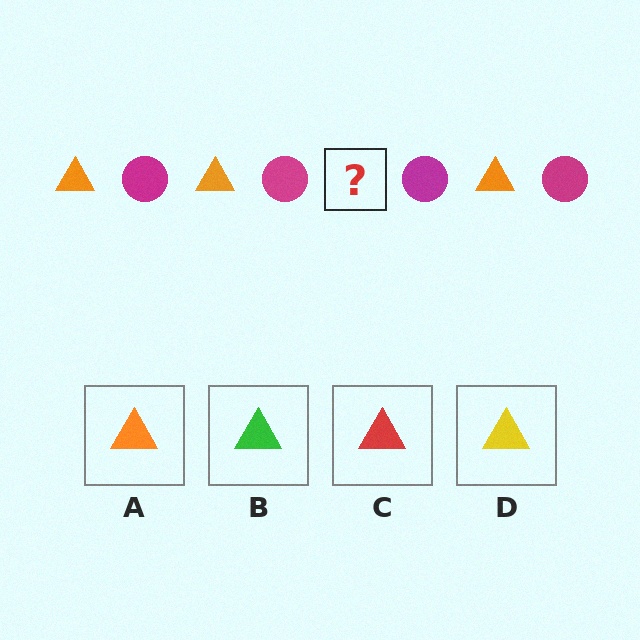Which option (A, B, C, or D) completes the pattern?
A.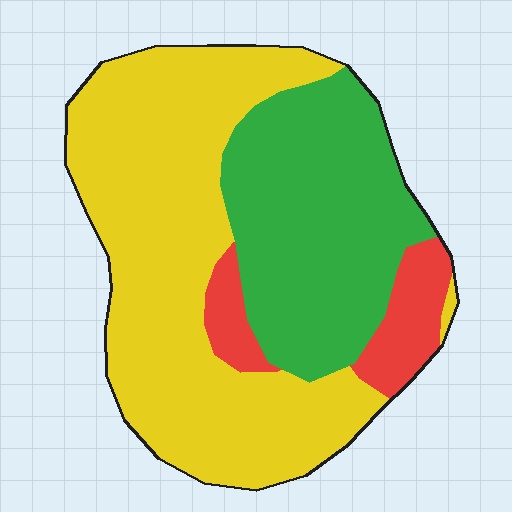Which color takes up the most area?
Yellow, at roughly 55%.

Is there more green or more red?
Green.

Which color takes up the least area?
Red, at roughly 10%.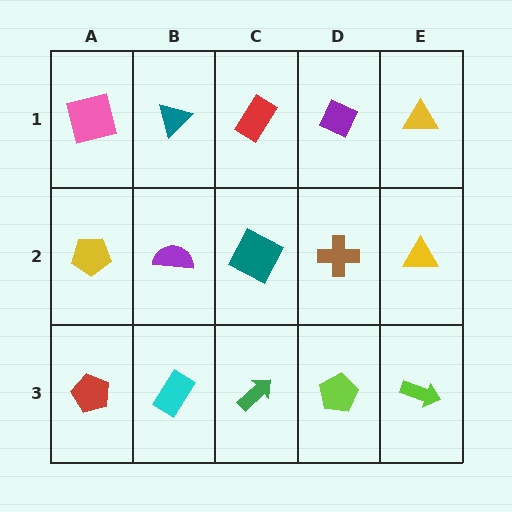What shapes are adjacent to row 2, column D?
A purple diamond (row 1, column D), a lime pentagon (row 3, column D), a teal square (row 2, column C), a yellow triangle (row 2, column E).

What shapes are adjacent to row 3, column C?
A teal square (row 2, column C), a cyan rectangle (row 3, column B), a lime pentagon (row 3, column D).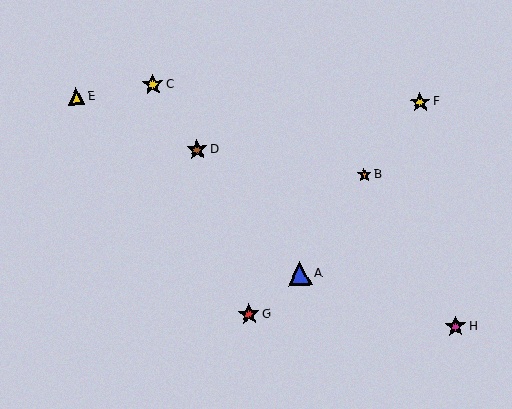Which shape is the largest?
The blue triangle (labeled A) is the largest.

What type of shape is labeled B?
Shape B is an orange star.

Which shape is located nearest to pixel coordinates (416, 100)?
The yellow star (labeled F) at (420, 103) is nearest to that location.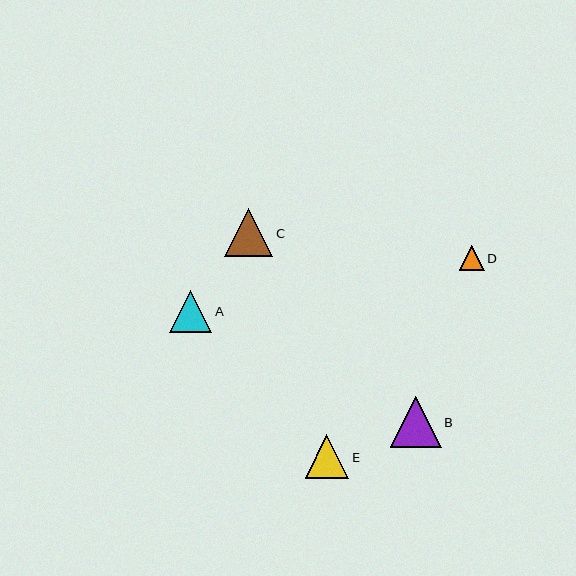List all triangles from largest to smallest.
From largest to smallest: B, C, E, A, D.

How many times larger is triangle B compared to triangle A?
Triangle B is approximately 1.2 times the size of triangle A.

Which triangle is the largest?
Triangle B is the largest with a size of approximately 51 pixels.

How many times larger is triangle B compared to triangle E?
Triangle B is approximately 1.2 times the size of triangle E.